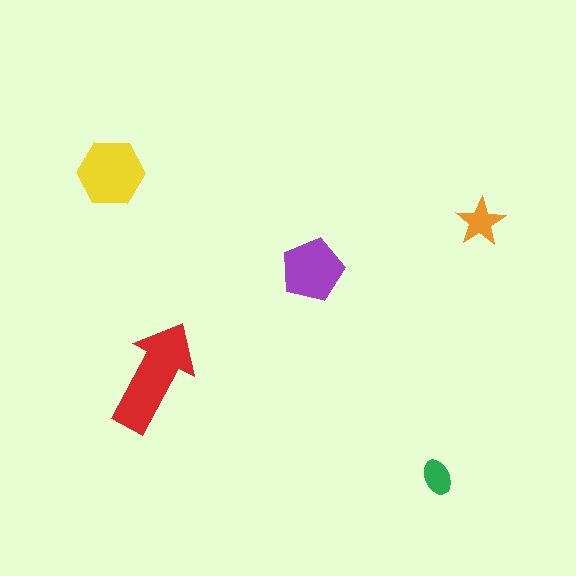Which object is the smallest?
The green ellipse.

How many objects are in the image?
There are 5 objects in the image.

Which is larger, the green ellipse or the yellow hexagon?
The yellow hexagon.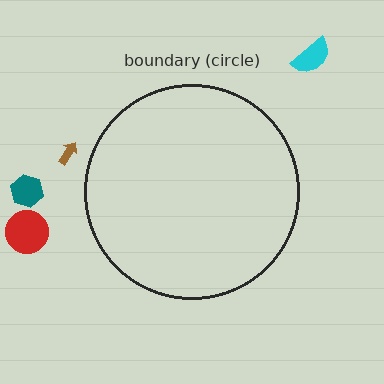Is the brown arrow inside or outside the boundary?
Outside.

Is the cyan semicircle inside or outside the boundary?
Outside.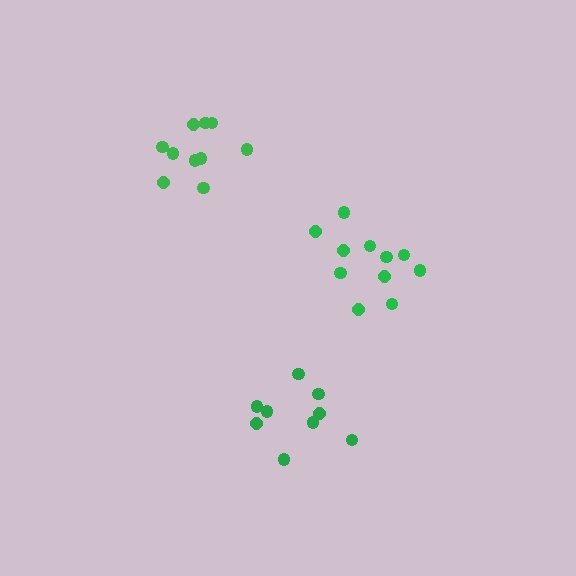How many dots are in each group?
Group 1: 9 dots, Group 2: 11 dots, Group 3: 10 dots (30 total).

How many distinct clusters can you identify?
There are 3 distinct clusters.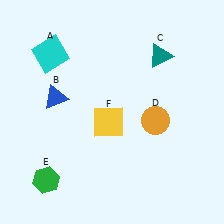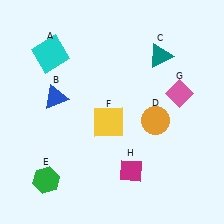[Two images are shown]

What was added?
A pink diamond (G), a magenta diamond (H) were added in Image 2.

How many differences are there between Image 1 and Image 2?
There are 2 differences between the two images.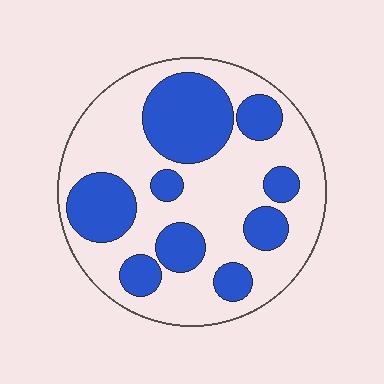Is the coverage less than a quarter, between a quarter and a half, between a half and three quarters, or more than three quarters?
Between a quarter and a half.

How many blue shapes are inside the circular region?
9.